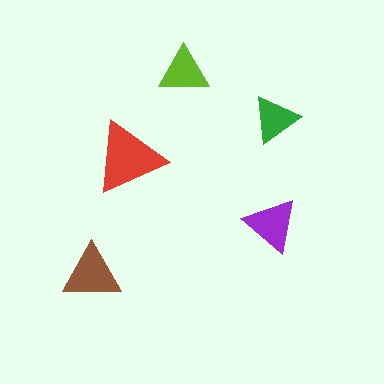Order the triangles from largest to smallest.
the red one, the brown one, the purple one, the lime one, the green one.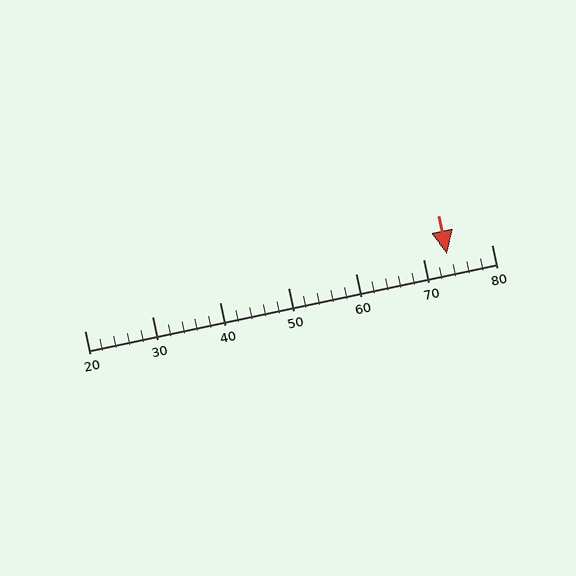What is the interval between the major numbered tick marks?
The major tick marks are spaced 10 units apart.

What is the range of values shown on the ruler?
The ruler shows values from 20 to 80.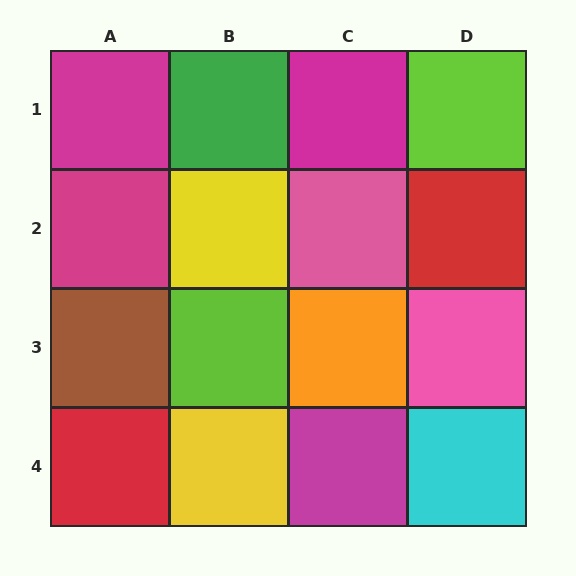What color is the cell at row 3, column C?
Orange.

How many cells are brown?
1 cell is brown.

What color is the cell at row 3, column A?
Brown.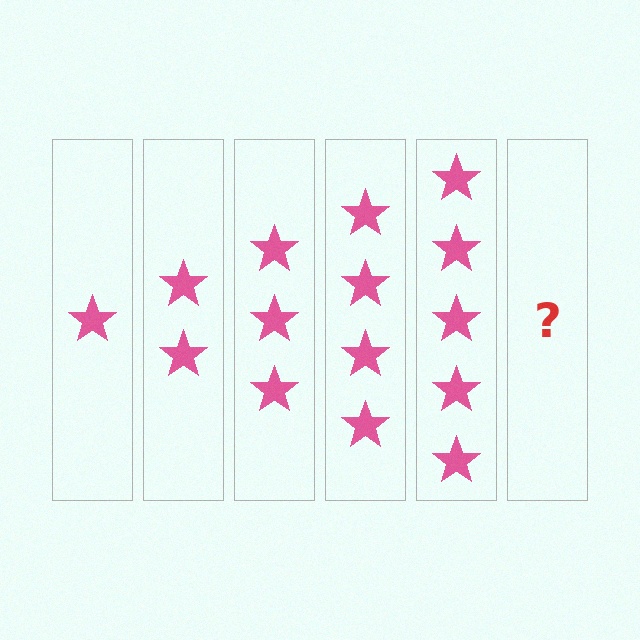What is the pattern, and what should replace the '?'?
The pattern is that each step adds one more star. The '?' should be 6 stars.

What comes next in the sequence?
The next element should be 6 stars.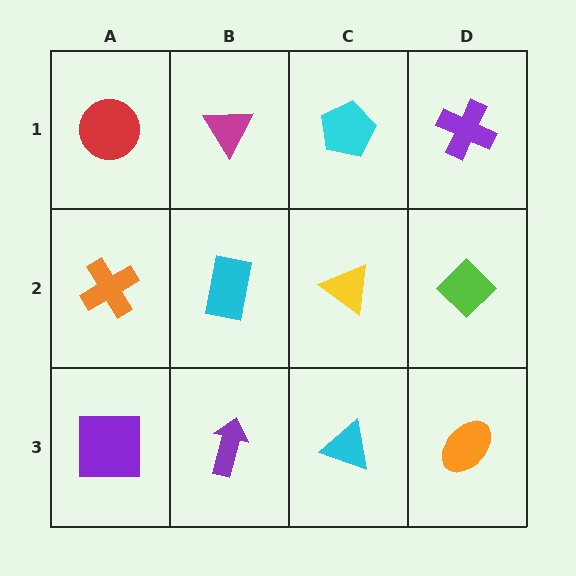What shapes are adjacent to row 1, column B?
A cyan rectangle (row 2, column B), a red circle (row 1, column A), a cyan pentagon (row 1, column C).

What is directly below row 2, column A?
A purple square.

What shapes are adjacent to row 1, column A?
An orange cross (row 2, column A), a magenta triangle (row 1, column B).